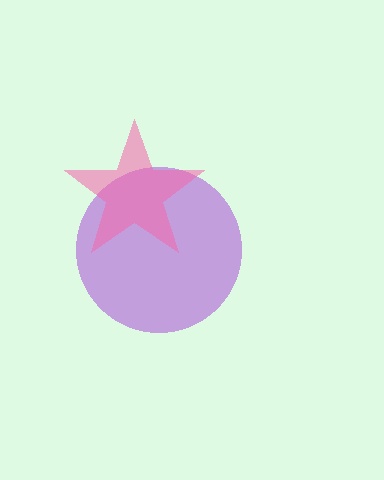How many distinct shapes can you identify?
There are 2 distinct shapes: a purple circle, a pink star.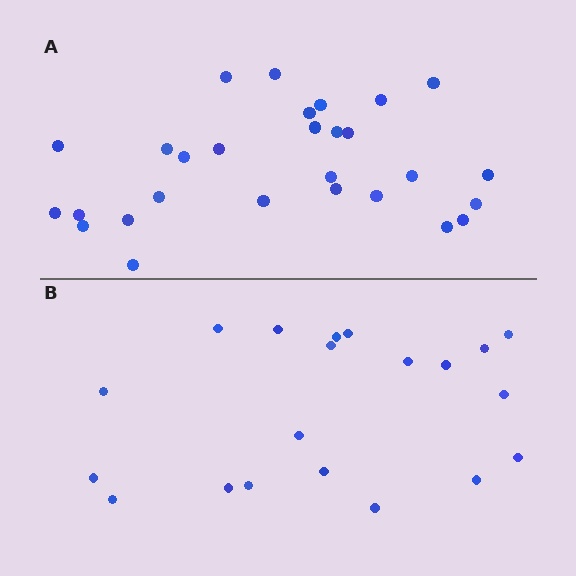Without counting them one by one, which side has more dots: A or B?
Region A (the top region) has more dots.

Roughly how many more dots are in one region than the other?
Region A has roughly 8 or so more dots than region B.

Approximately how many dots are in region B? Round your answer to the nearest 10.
About 20 dots.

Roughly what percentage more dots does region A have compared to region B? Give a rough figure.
About 40% more.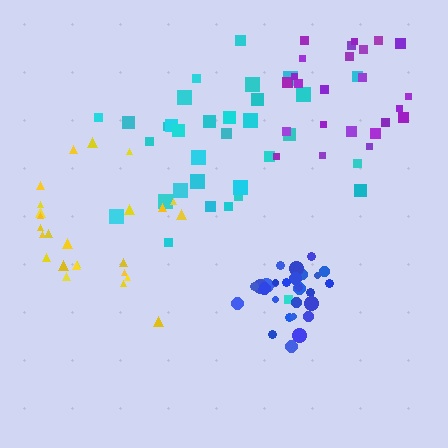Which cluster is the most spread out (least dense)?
Cyan.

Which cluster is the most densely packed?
Blue.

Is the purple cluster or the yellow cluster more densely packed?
Purple.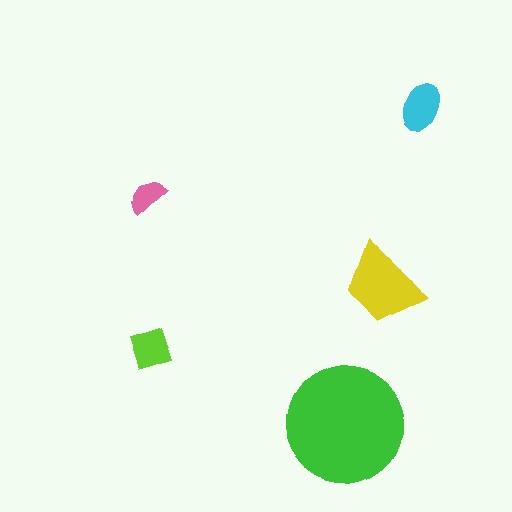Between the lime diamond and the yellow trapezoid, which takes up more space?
The yellow trapezoid.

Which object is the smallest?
The pink semicircle.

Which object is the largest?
The green circle.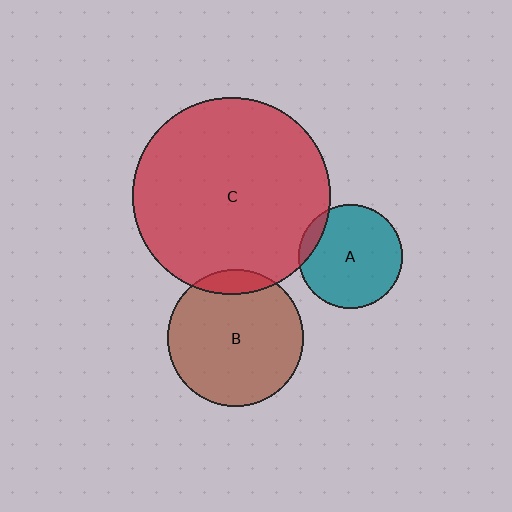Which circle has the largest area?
Circle C (red).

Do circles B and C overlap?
Yes.